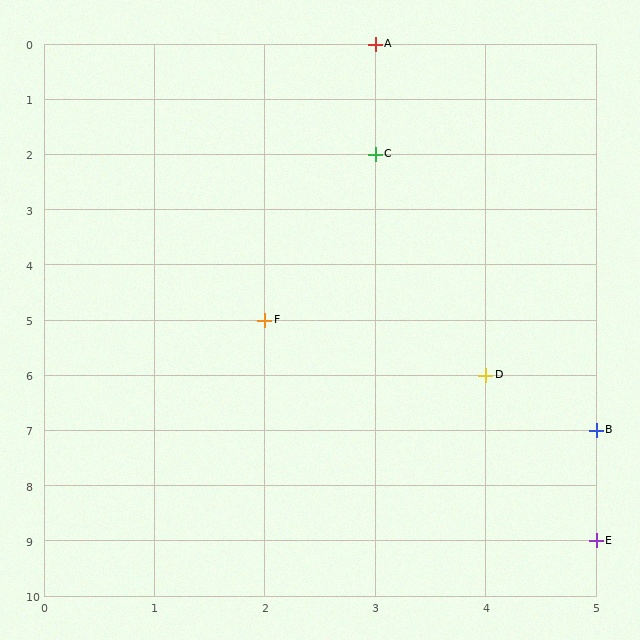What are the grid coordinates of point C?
Point C is at grid coordinates (3, 2).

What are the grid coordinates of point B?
Point B is at grid coordinates (5, 7).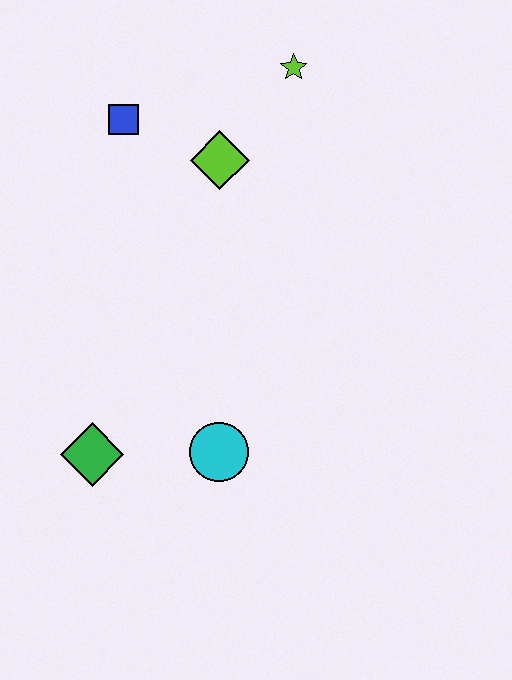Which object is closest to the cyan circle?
The green diamond is closest to the cyan circle.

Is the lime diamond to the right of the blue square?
Yes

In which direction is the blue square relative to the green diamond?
The blue square is above the green diamond.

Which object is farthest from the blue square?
The cyan circle is farthest from the blue square.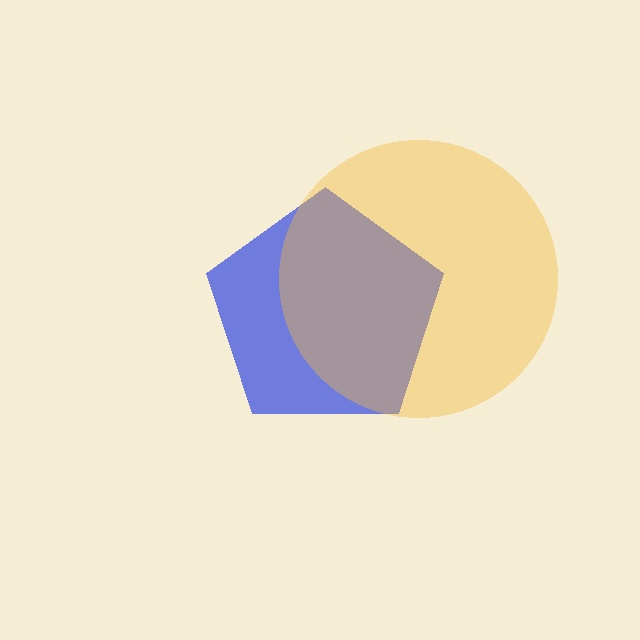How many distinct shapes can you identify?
There are 2 distinct shapes: a blue pentagon, a yellow circle.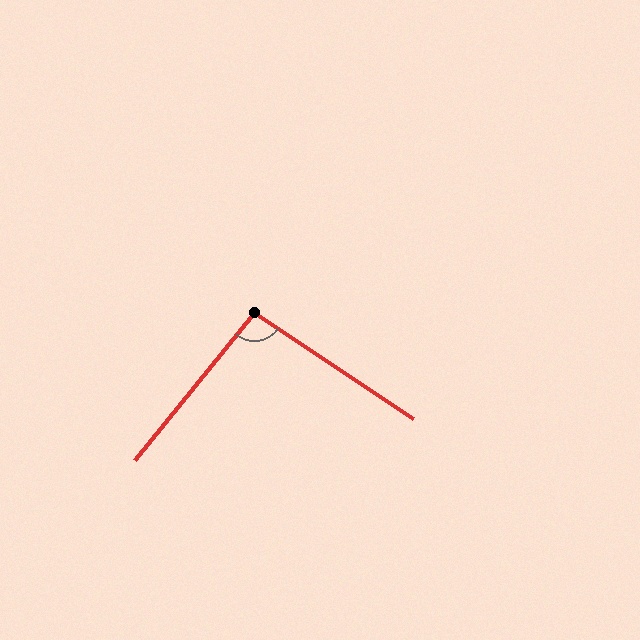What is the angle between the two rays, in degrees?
Approximately 95 degrees.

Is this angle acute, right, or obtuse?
It is obtuse.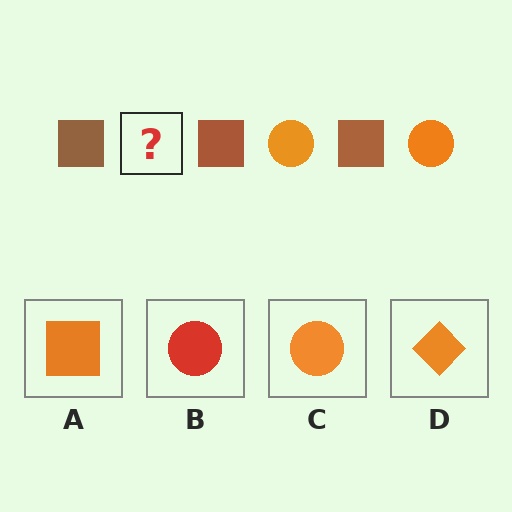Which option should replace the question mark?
Option C.